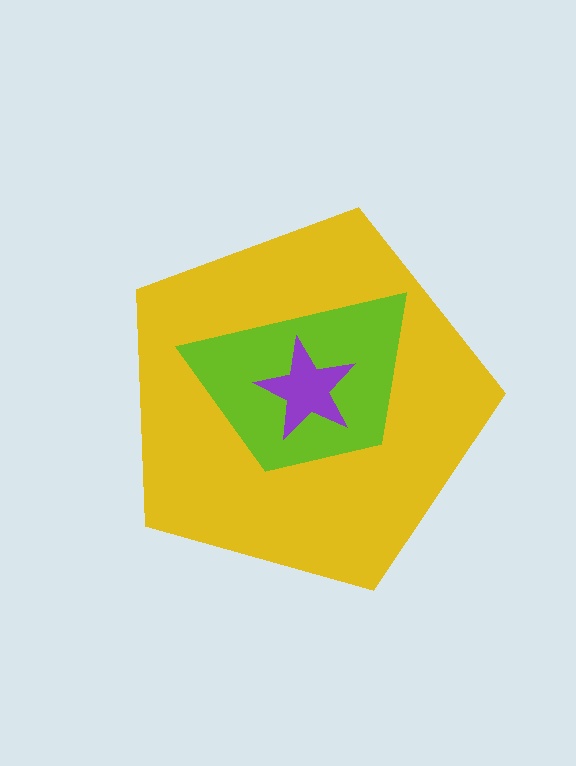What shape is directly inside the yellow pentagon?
The lime trapezoid.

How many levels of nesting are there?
3.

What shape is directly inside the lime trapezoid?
The purple star.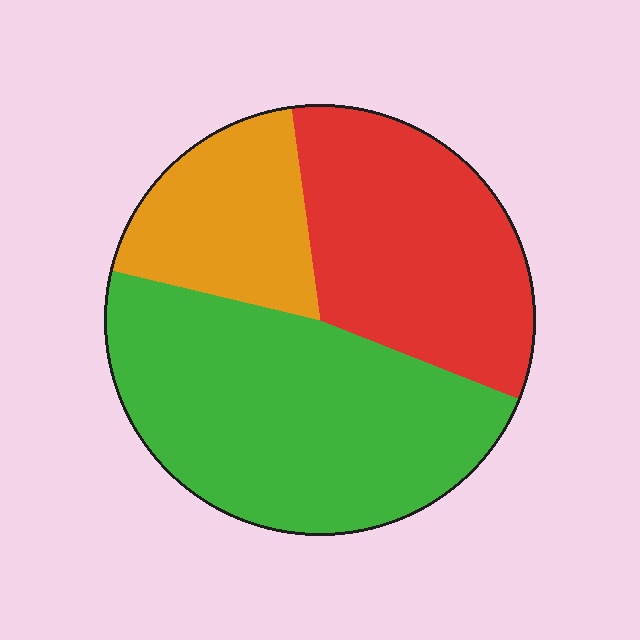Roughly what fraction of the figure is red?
Red covers about 35% of the figure.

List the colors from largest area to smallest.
From largest to smallest: green, red, orange.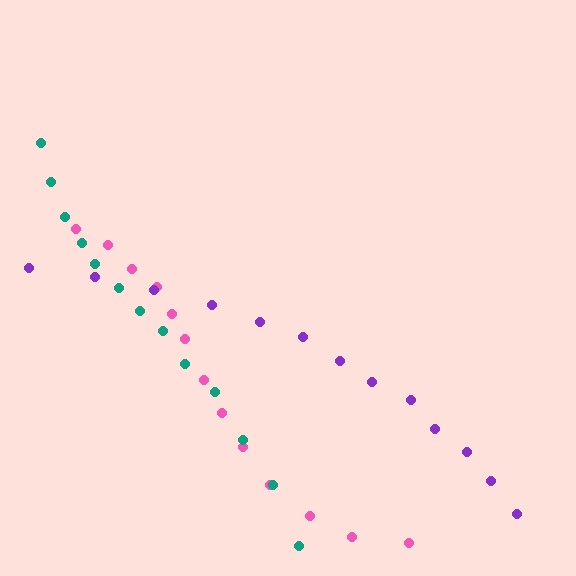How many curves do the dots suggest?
There are 3 distinct paths.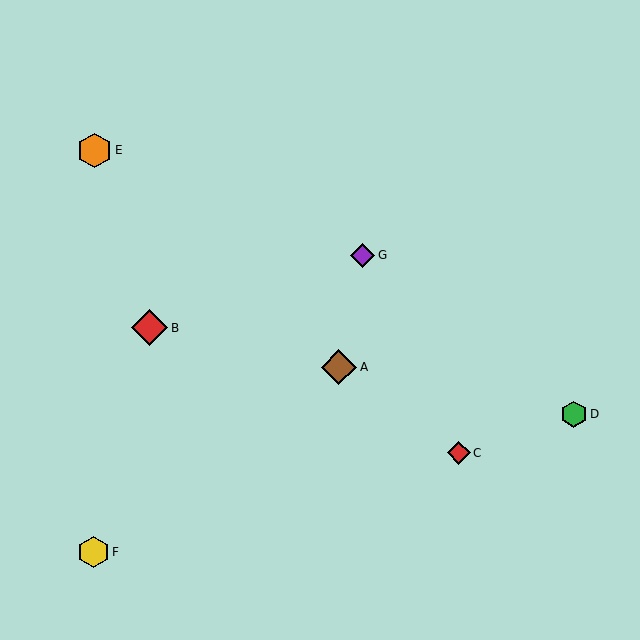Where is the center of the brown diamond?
The center of the brown diamond is at (339, 367).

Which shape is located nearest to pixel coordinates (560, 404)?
The green hexagon (labeled D) at (574, 414) is nearest to that location.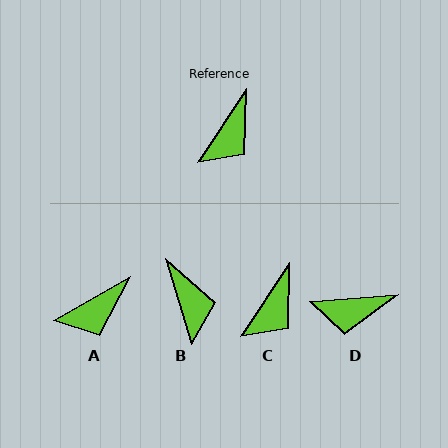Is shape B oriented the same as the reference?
No, it is off by about 50 degrees.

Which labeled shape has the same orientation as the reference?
C.